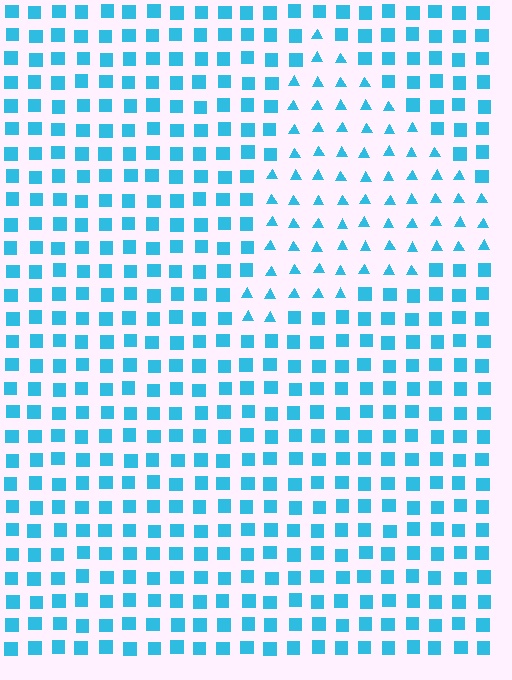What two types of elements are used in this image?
The image uses triangles inside the triangle region and squares outside it.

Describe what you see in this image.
The image is filled with small cyan elements arranged in a uniform grid. A triangle-shaped region contains triangles, while the surrounding area contains squares. The boundary is defined purely by the change in element shape.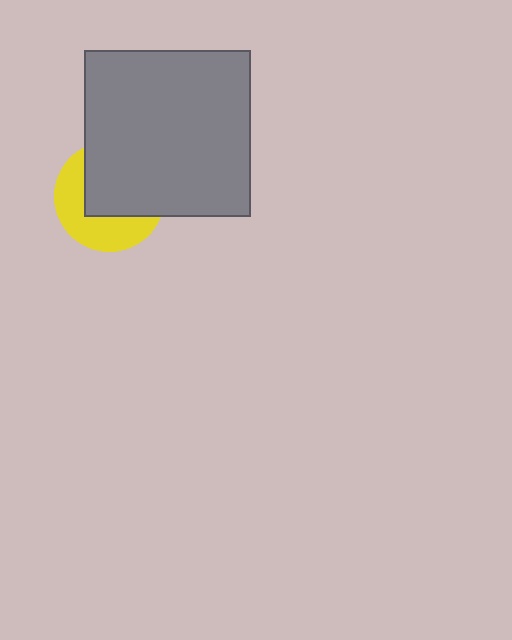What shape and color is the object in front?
The object in front is a gray square.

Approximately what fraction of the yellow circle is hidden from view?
Roughly 57% of the yellow circle is hidden behind the gray square.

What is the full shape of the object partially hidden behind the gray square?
The partially hidden object is a yellow circle.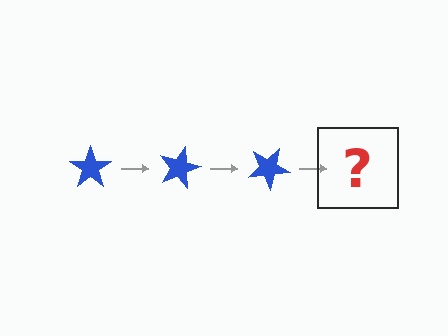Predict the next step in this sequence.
The next step is a blue star rotated 45 degrees.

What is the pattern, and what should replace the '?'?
The pattern is that the star rotates 15 degrees each step. The '?' should be a blue star rotated 45 degrees.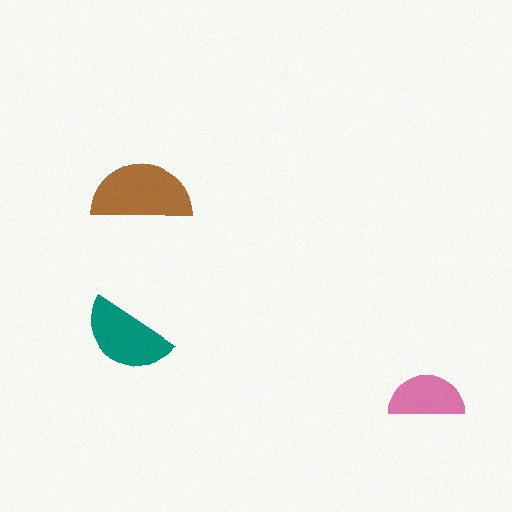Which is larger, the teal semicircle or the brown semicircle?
The brown one.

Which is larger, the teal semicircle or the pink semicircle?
The teal one.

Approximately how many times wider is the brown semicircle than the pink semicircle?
About 1.5 times wider.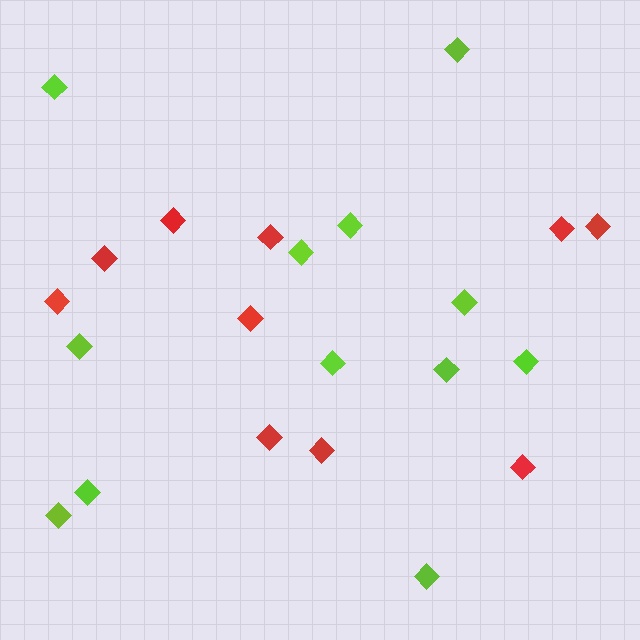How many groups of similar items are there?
There are 2 groups: one group of lime diamonds (12) and one group of red diamonds (10).